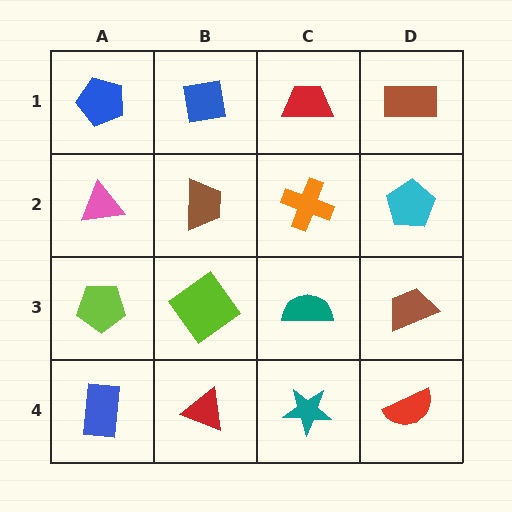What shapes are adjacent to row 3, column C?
An orange cross (row 2, column C), a teal star (row 4, column C), a lime diamond (row 3, column B), a brown trapezoid (row 3, column D).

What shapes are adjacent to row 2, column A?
A blue pentagon (row 1, column A), a lime pentagon (row 3, column A), a brown trapezoid (row 2, column B).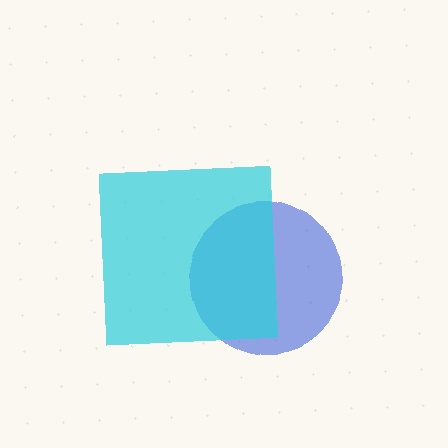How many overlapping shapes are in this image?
There are 2 overlapping shapes in the image.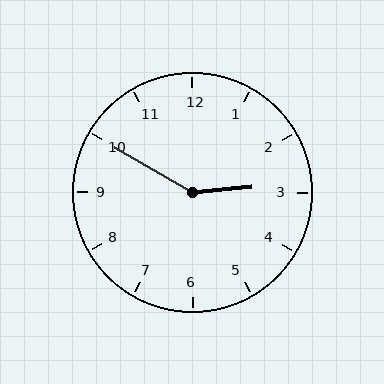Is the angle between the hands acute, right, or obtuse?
It is obtuse.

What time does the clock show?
2:50.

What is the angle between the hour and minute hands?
Approximately 145 degrees.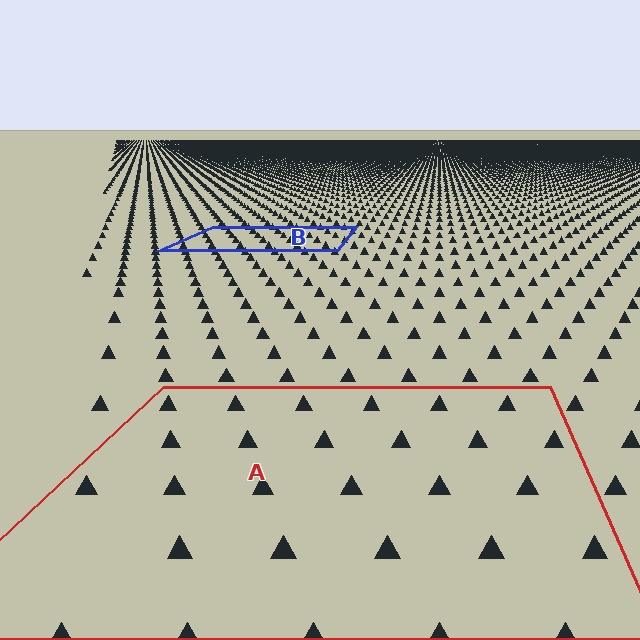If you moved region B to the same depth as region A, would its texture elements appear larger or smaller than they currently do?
They would appear larger. At a closer depth, the same texture elements are projected at a bigger on-screen size.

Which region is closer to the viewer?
Region A is closer. The texture elements there are larger and more spread out.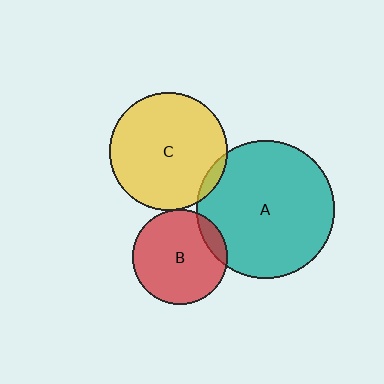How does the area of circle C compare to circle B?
Approximately 1.6 times.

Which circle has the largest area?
Circle A (teal).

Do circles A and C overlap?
Yes.